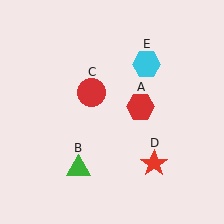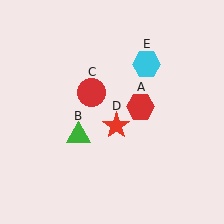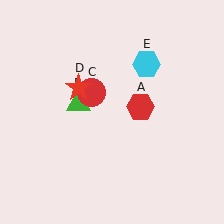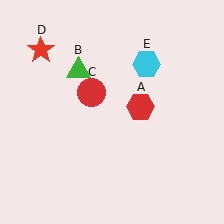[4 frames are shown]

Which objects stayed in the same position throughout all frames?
Red hexagon (object A) and red circle (object C) and cyan hexagon (object E) remained stationary.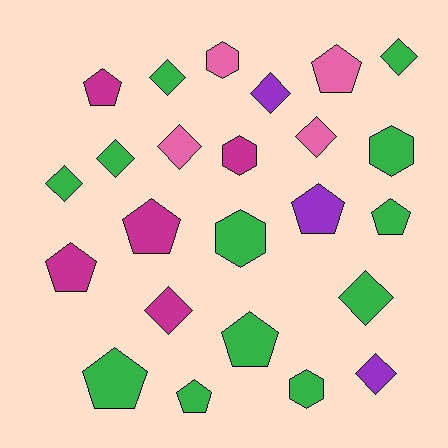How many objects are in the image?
There are 24 objects.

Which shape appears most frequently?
Diamond, with 10 objects.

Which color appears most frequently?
Green, with 12 objects.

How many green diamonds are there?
There are 5 green diamonds.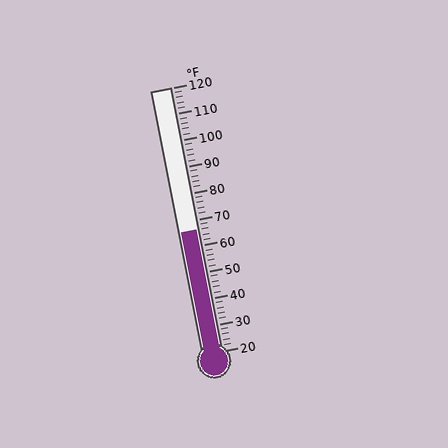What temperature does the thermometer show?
The thermometer shows approximately 66°F.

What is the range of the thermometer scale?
The thermometer scale ranges from 20°F to 120°F.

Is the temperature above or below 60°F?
The temperature is above 60°F.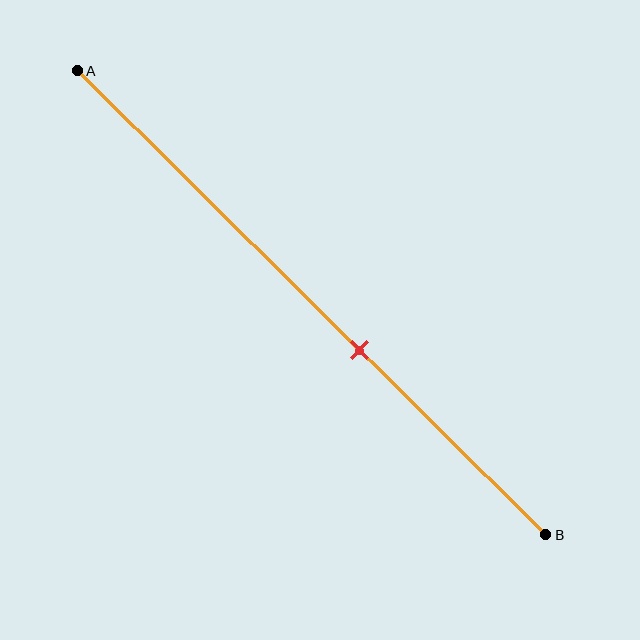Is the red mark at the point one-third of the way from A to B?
No, the mark is at about 60% from A, not at the 33% one-third point.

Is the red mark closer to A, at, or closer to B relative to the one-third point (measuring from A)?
The red mark is closer to point B than the one-third point of segment AB.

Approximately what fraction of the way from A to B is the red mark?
The red mark is approximately 60% of the way from A to B.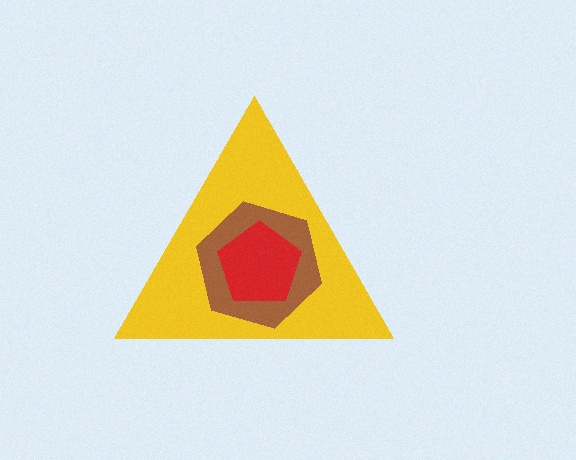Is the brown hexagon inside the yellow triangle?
Yes.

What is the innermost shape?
The red pentagon.